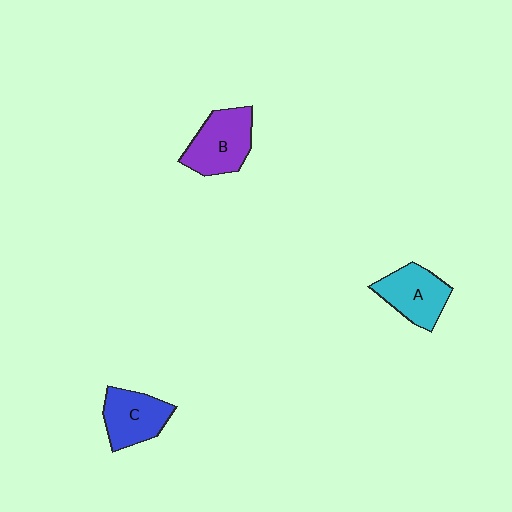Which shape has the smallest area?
Shape C (blue).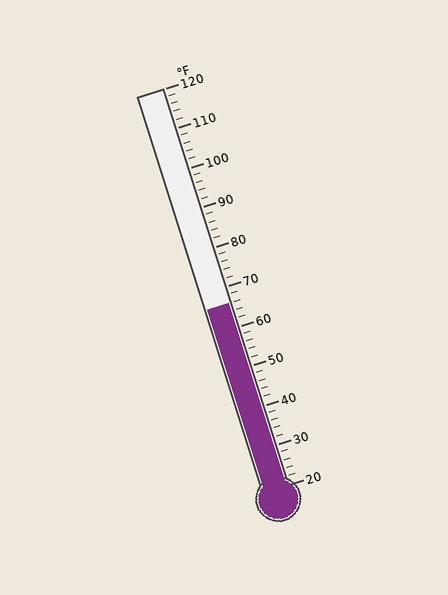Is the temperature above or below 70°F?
The temperature is below 70°F.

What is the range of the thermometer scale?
The thermometer scale ranges from 20°F to 120°F.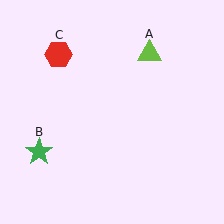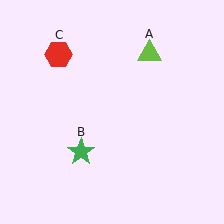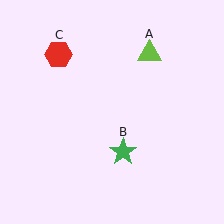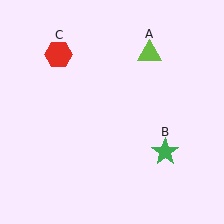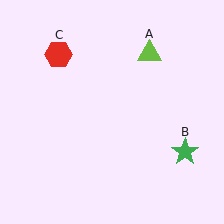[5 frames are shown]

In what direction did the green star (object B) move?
The green star (object B) moved right.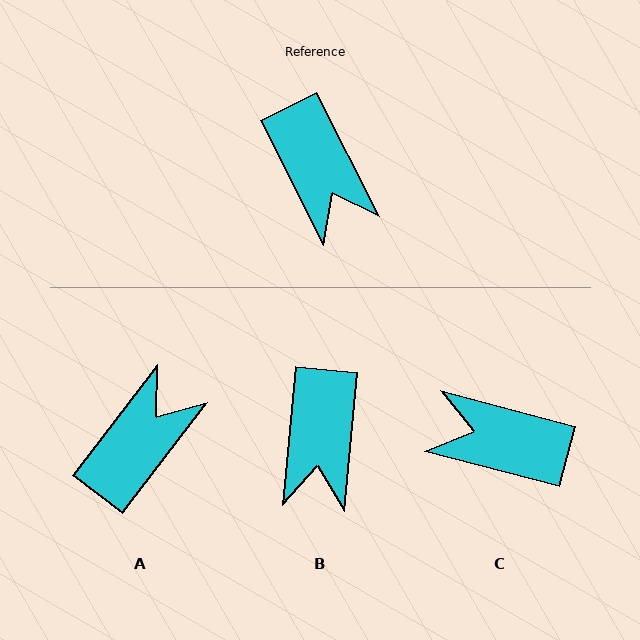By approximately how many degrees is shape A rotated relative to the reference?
Approximately 116 degrees counter-clockwise.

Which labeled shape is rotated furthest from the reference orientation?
C, about 131 degrees away.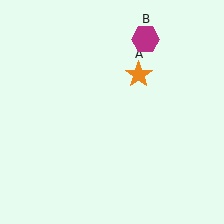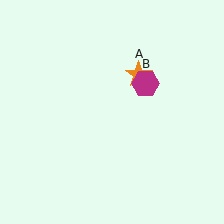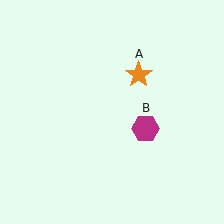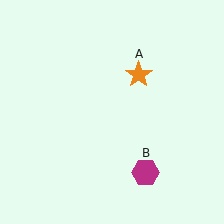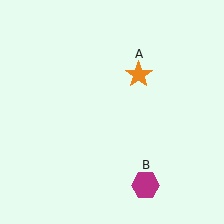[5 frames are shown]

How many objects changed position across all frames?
1 object changed position: magenta hexagon (object B).